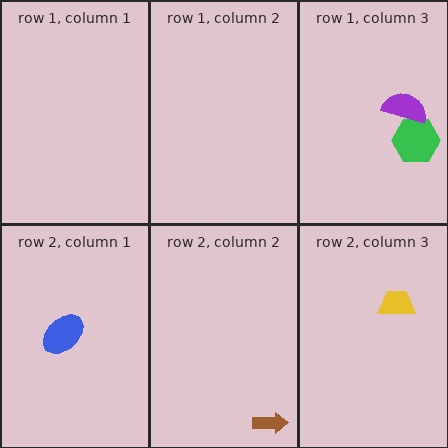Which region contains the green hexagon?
The row 1, column 3 region.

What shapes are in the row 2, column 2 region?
The brown arrow.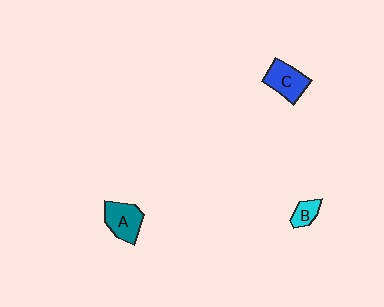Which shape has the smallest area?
Shape B (cyan).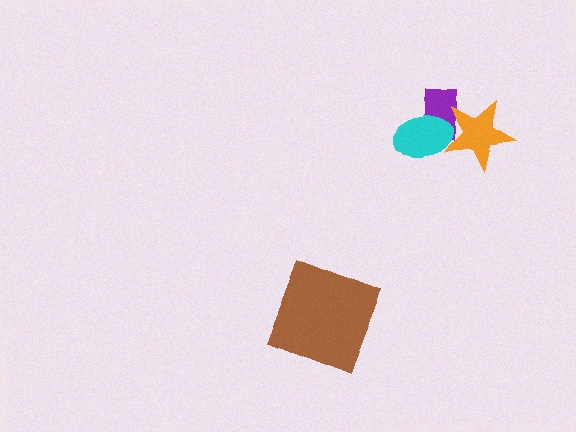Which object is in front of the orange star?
The cyan ellipse is in front of the orange star.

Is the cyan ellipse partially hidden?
No, no other shape covers it.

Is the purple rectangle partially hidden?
Yes, it is partially covered by another shape.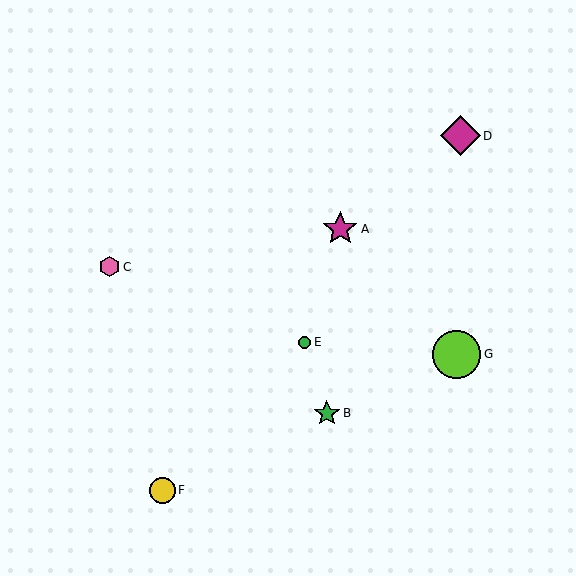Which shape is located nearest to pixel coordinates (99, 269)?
The pink hexagon (labeled C) at (110, 267) is nearest to that location.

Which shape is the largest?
The lime circle (labeled G) is the largest.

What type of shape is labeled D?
Shape D is a magenta diamond.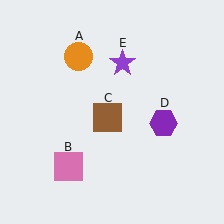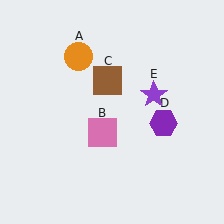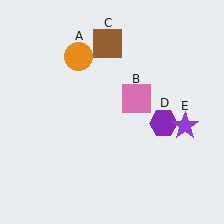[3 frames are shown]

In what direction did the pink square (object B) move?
The pink square (object B) moved up and to the right.